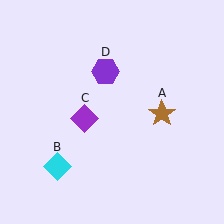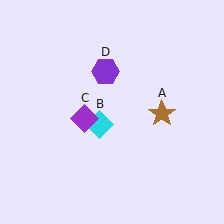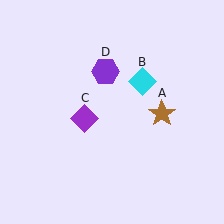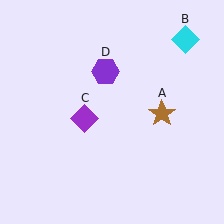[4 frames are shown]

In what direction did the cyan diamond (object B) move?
The cyan diamond (object B) moved up and to the right.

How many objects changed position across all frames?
1 object changed position: cyan diamond (object B).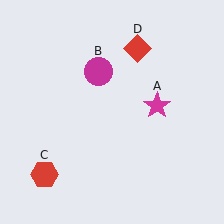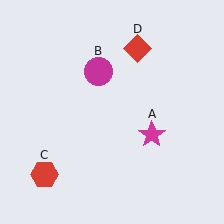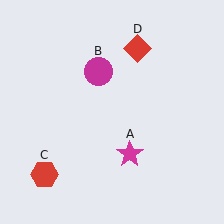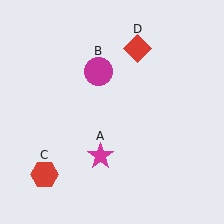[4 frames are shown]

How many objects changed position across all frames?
1 object changed position: magenta star (object A).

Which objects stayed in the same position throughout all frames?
Magenta circle (object B) and red hexagon (object C) and red diamond (object D) remained stationary.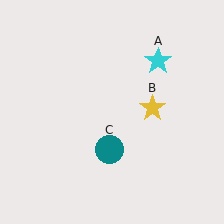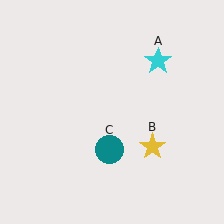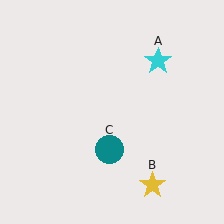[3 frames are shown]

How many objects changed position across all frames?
1 object changed position: yellow star (object B).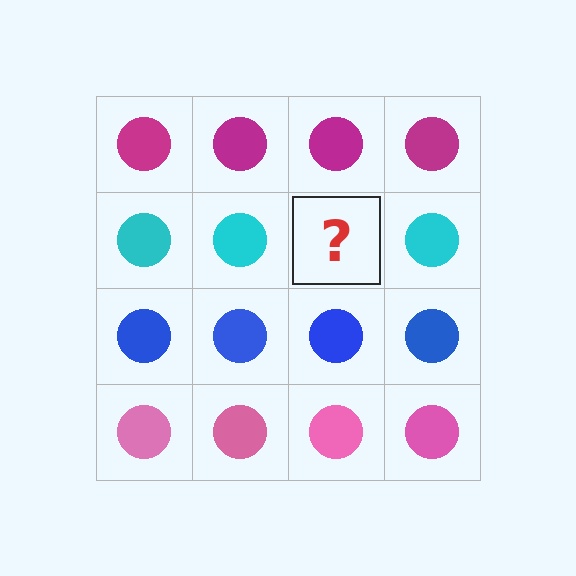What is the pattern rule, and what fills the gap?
The rule is that each row has a consistent color. The gap should be filled with a cyan circle.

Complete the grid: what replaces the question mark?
The question mark should be replaced with a cyan circle.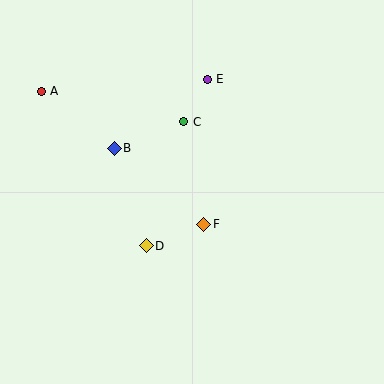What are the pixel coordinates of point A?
Point A is at (41, 91).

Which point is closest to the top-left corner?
Point A is closest to the top-left corner.